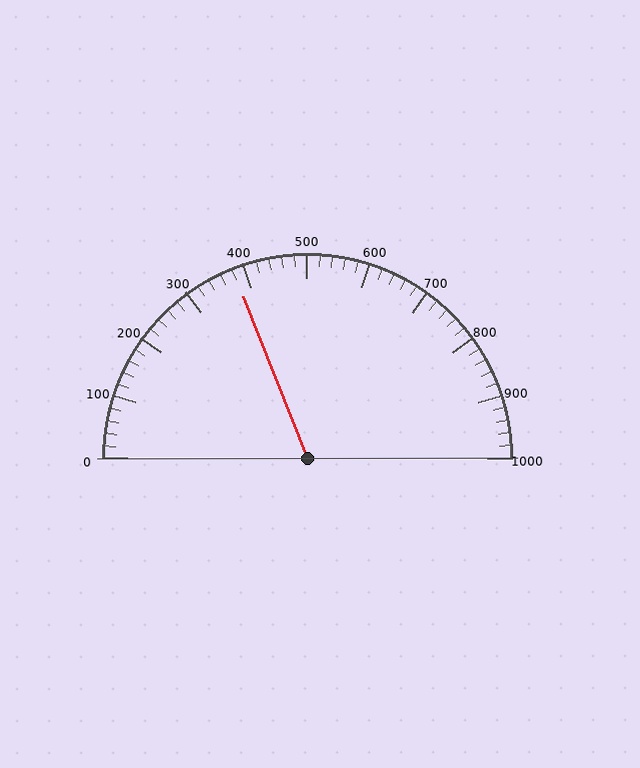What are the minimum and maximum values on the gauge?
The gauge ranges from 0 to 1000.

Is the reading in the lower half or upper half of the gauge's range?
The reading is in the lower half of the range (0 to 1000).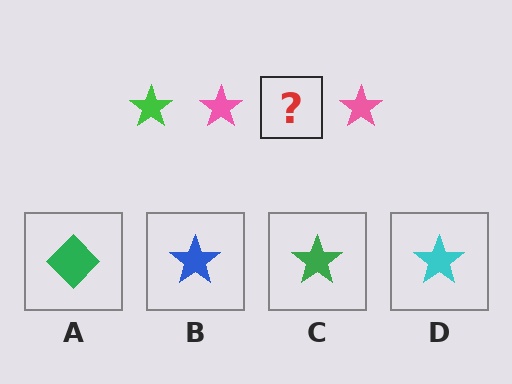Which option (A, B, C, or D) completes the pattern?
C.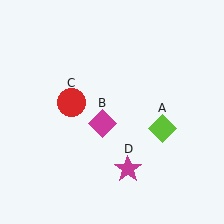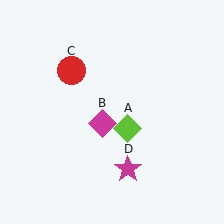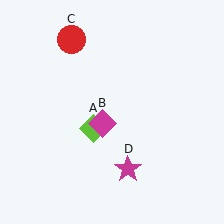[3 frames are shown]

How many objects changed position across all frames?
2 objects changed position: lime diamond (object A), red circle (object C).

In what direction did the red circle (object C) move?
The red circle (object C) moved up.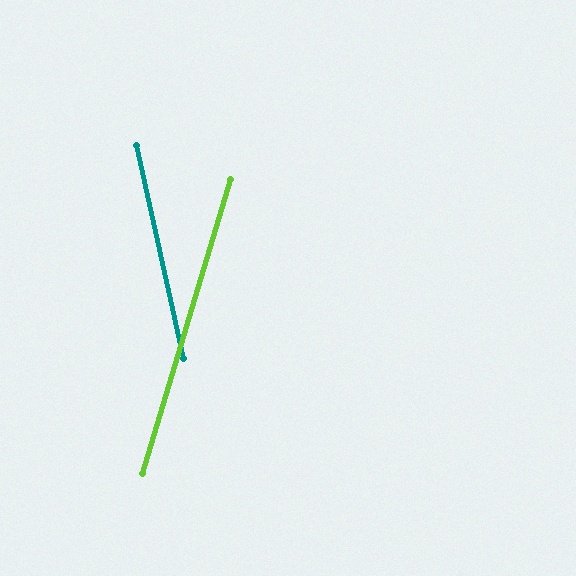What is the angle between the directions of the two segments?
Approximately 29 degrees.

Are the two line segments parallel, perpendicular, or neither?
Neither parallel nor perpendicular — they differ by about 29°.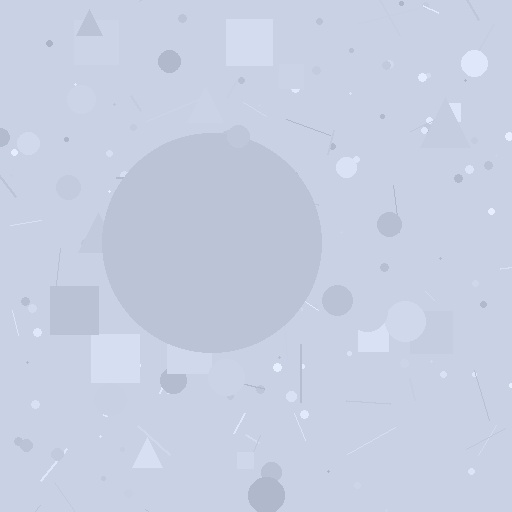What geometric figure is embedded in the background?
A circle is embedded in the background.